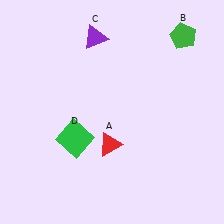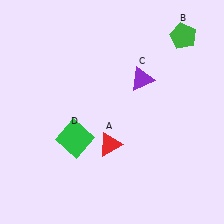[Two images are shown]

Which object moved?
The purple triangle (C) moved right.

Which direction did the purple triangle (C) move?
The purple triangle (C) moved right.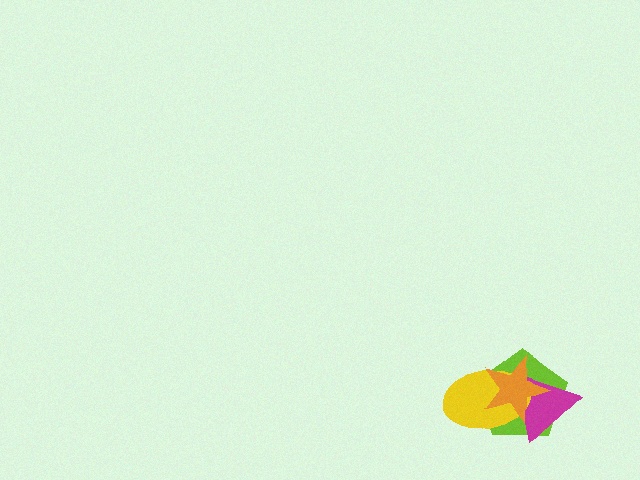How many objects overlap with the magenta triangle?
3 objects overlap with the magenta triangle.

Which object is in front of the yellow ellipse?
The orange star is in front of the yellow ellipse.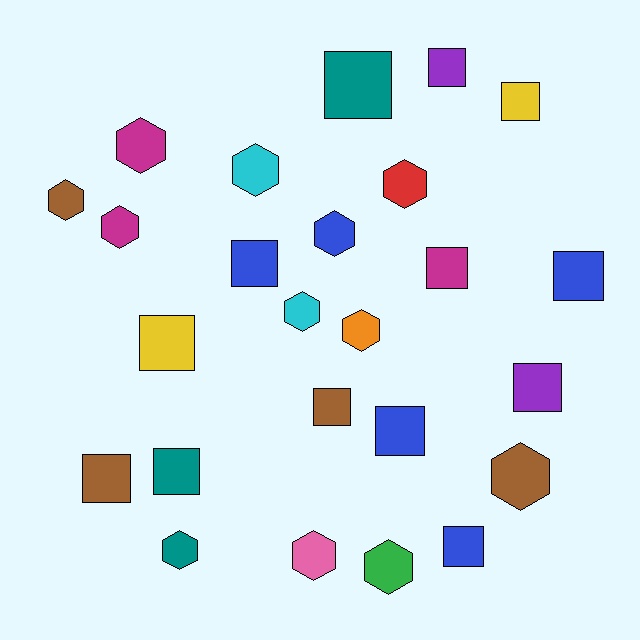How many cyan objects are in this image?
There are 2 cyan objects.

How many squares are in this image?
There are 13 squares.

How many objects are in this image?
There are 25 objects.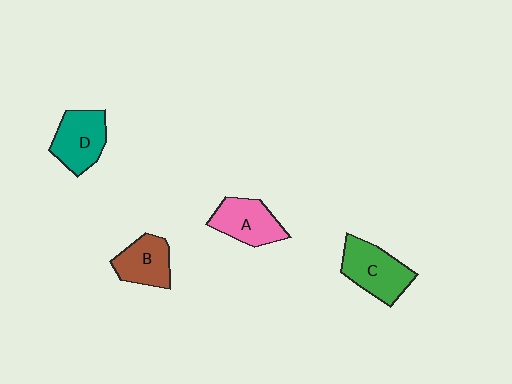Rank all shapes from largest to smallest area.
From largest to smallest: C (green), D (teal), A (pink), B (brown).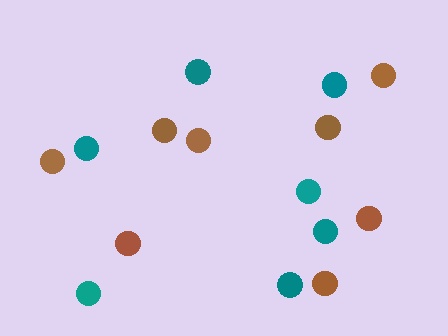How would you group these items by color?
There are 2 groups: one group of brown circles (8) and one group of teal circles (7).